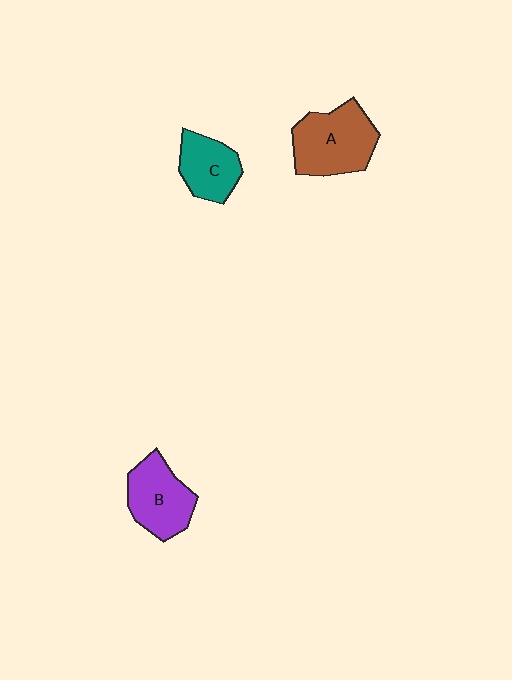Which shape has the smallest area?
Shape C (teal).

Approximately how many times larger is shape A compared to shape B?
Approximately 1.2 times.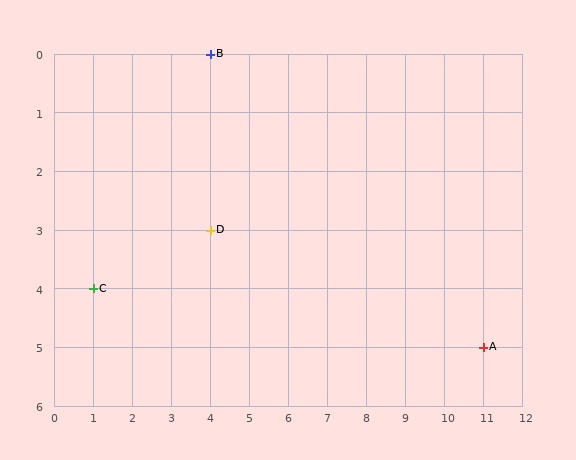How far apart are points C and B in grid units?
Points C and B are 3 columns and 4 rows apart (about 5.0 grid units diagonally).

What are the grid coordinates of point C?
Point C is at grid coordinates (1, 4).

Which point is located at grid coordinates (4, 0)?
Point B is at (4, 0).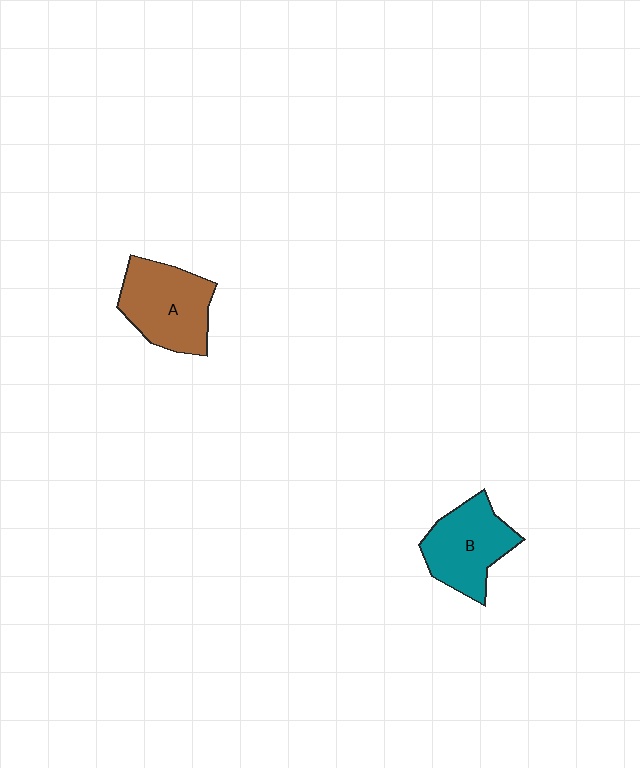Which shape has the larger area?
Shape A (brown).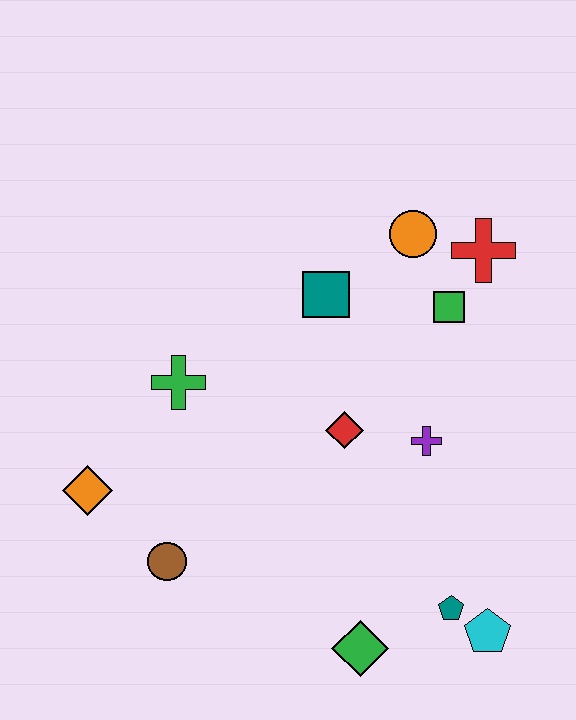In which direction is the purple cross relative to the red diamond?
The purple cross is to the right of the red diamond.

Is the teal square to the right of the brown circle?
Yes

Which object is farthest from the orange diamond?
The red cross is farthest from the orange diamond.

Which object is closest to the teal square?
The orange circle is closest to the teal square.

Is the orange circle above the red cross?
Yes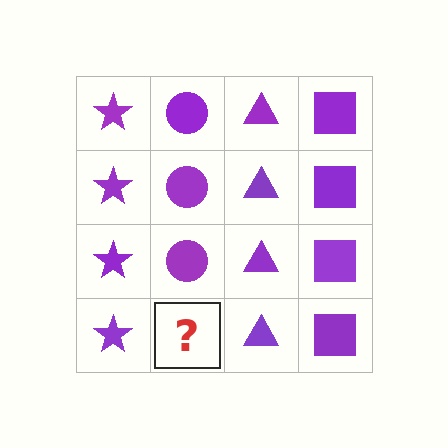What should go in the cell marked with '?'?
The missing cell should contain a purple circle.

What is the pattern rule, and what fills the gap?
The rule is that each column has a consistent shape. The gap should be filled with a purple circle.